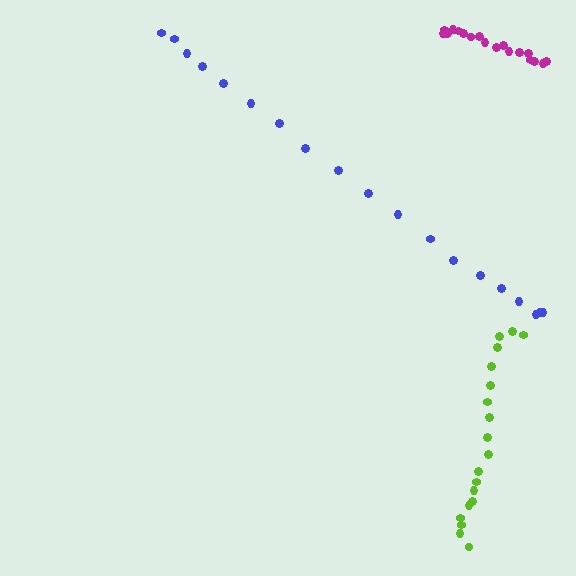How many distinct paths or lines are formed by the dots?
There are 3 distinct paths.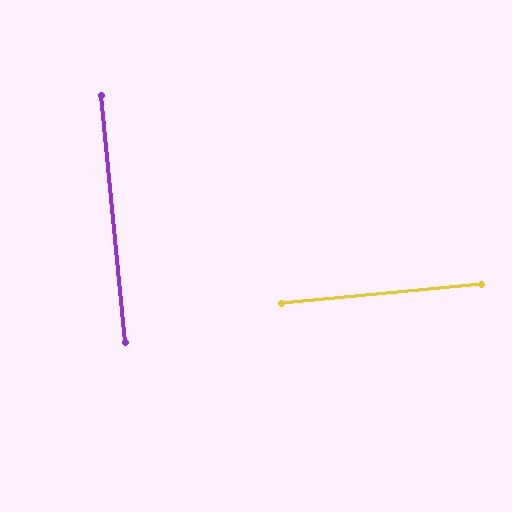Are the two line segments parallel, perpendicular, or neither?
Perpendicular — they meet at approximately 90°.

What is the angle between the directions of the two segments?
Approximately 90 degrees.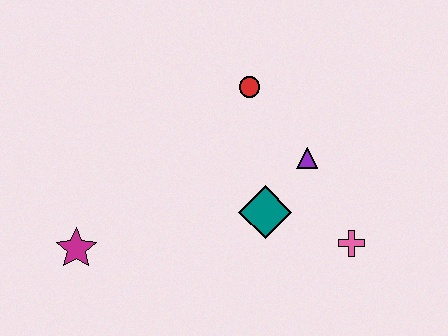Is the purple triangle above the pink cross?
Yes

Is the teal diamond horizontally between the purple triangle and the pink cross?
No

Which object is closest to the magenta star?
The teal diamond is closest to the magenta star.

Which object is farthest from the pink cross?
The magenta star is farthest from the pink cross.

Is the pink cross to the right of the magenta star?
Yes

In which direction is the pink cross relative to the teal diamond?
The pink cross is to the right of the teal diamond.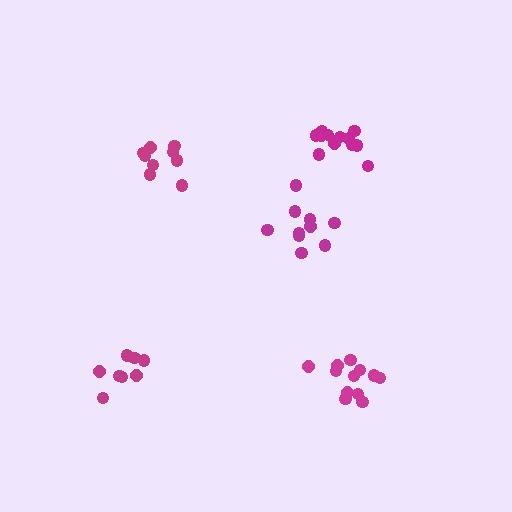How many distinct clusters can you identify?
There are 5 distinct clusters.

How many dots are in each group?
Group 1: 12 dots, Group 2: 8 dots, Group 3: 10 dots, Group 4: 14 dots, Group 5: 9 dots (53 total).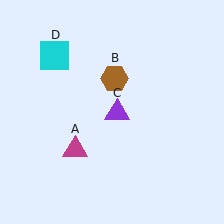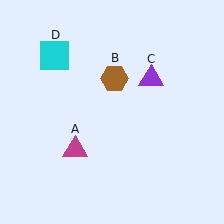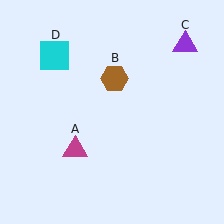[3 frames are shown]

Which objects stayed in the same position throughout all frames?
Magenta triangle (object A) and brown hexagon (object B) and cyan square (object D) remained stationary.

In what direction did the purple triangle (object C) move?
The purple triangle (object C) moved up and to the right.